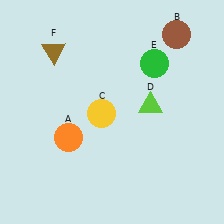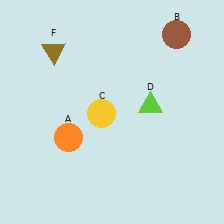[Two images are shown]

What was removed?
The green circle (E) was removed in Image 2.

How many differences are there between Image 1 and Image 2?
There is 1 difference between the two images.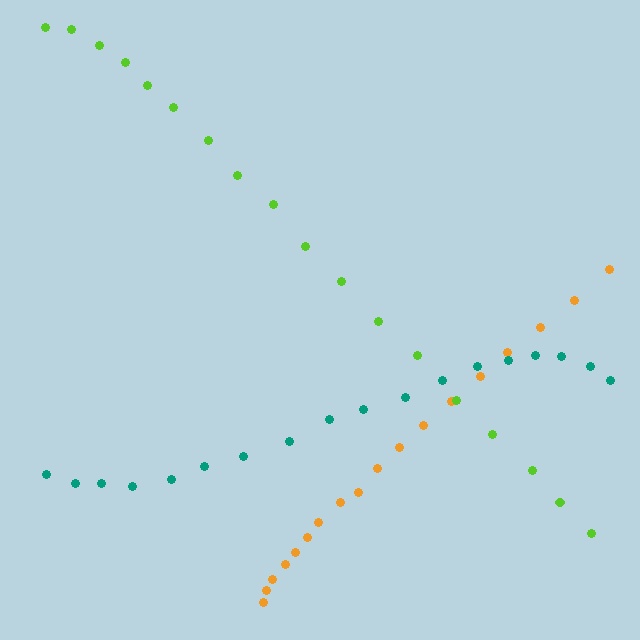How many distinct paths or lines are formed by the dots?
There are 3 distinct paths.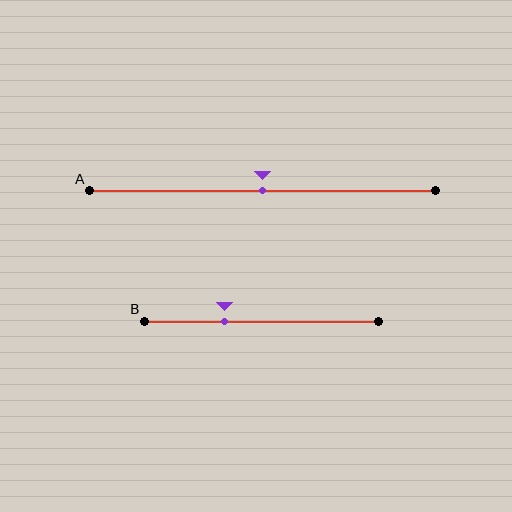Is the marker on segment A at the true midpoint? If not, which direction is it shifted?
Yes, the marker on segment A is at the true midpoint.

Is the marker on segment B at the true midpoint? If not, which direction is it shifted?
No, the marker on segment B is shifted to the left by about 16% of the segment length.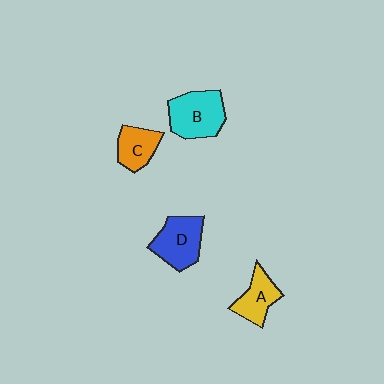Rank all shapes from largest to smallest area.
From largest to smallest: B (cyan), D (blue), A (yellow), C (orange).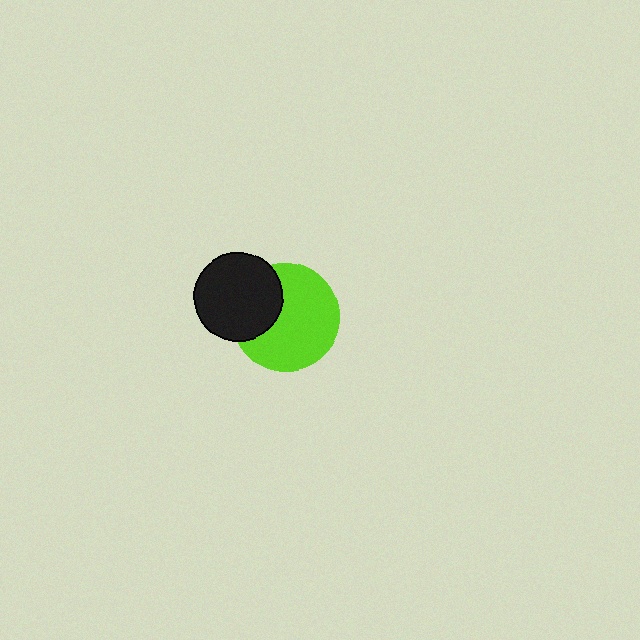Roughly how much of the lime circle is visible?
Most of it is visible (roughly 69%).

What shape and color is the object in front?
The object in front is a black circle.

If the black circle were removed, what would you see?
You would see the complete lime circle.